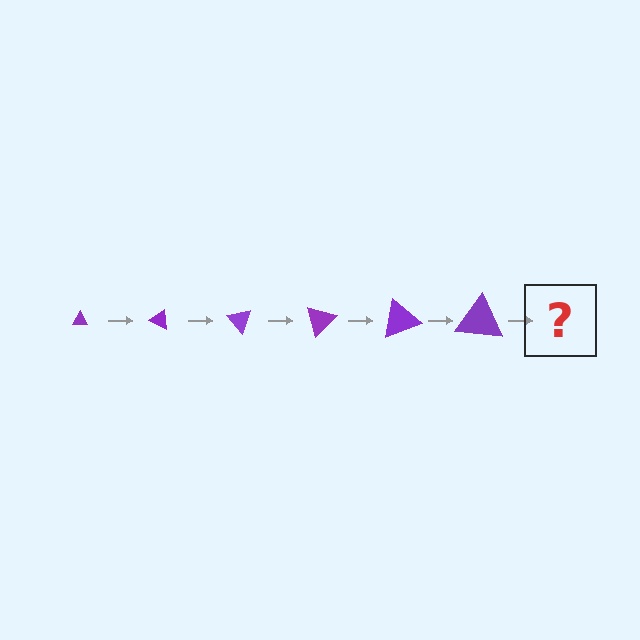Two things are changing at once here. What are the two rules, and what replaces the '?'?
The two rules are that the triangle grows larger each step and it rotates 25 degrees each step. The '?' should be a triangle, larger than the previous one and rotated 150 degrees from the start.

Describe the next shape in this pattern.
It should be a triangle, larger than the previous one and rotated 150 degrees from the start.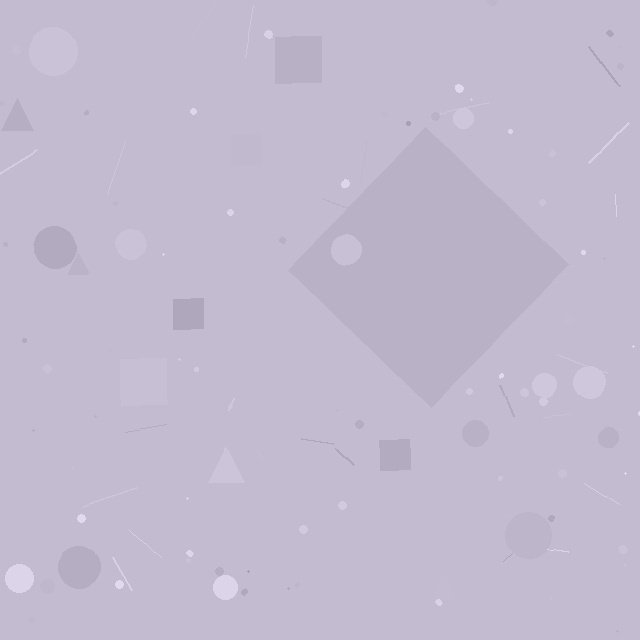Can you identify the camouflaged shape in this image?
The camouflaged shape is a diamond.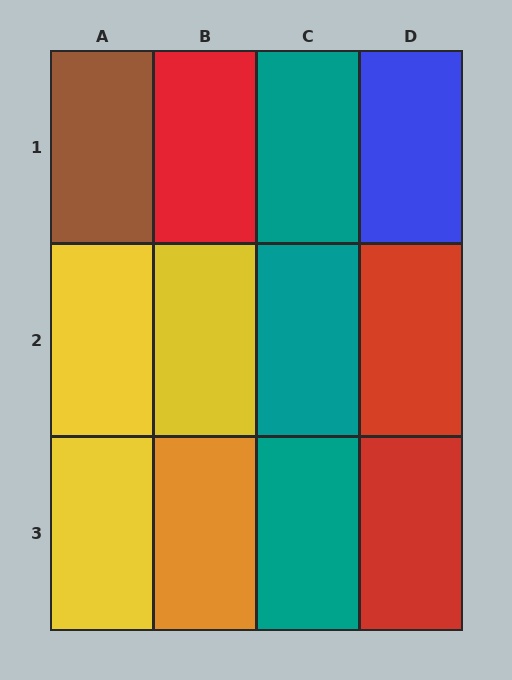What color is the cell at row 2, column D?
Red.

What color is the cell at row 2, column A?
Yellow.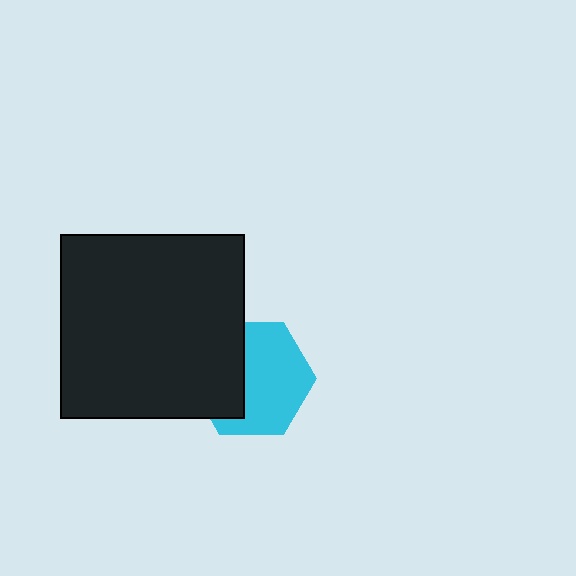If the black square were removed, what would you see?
You would see the complete cyan hexagon.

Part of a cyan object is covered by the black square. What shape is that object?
It is a hexagon.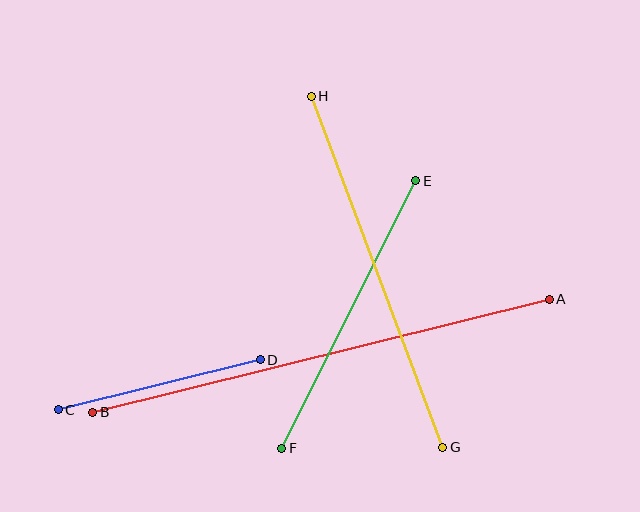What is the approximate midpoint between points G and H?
The midpoint is at approximately (377, 272) pixels.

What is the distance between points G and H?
The distance is approximately 375 pixels.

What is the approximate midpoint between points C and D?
The midpoint is at approximately (159, 385) pixels.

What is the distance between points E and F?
The distance is approximately 299 pixels.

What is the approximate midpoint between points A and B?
The midpoint is at approximately (321, 356) pixels.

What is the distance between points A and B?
The distance is approximately 470 pixels.